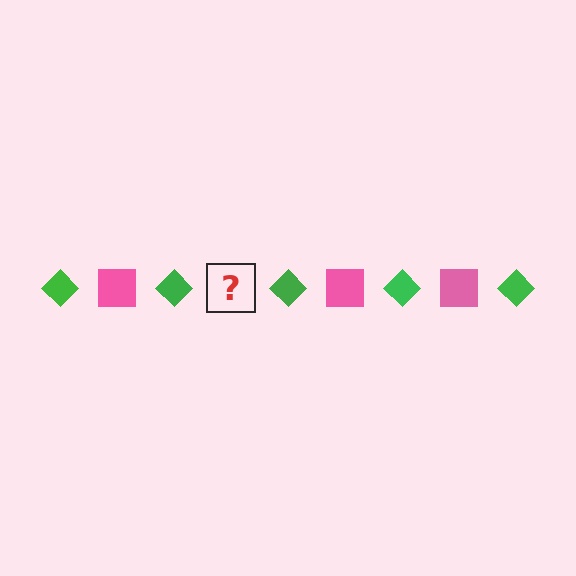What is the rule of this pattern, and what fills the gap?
The rule is that the pattern alternates between green diamond and pink square. The gap should be filled with a pink square.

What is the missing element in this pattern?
The missing element is a pink square.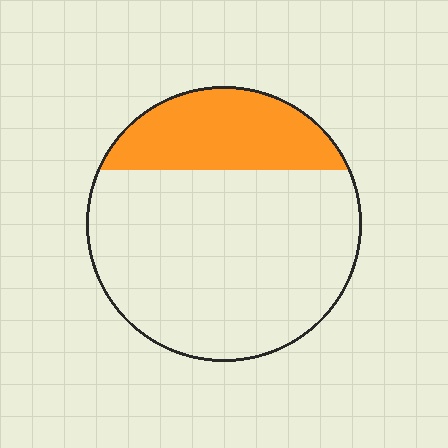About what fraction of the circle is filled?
About one quarter (1/4).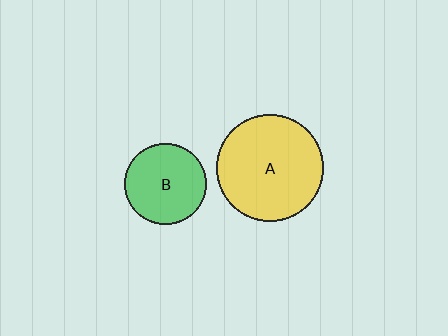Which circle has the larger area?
Circle A (yellow).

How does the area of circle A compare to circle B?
Approximately 1.7 times.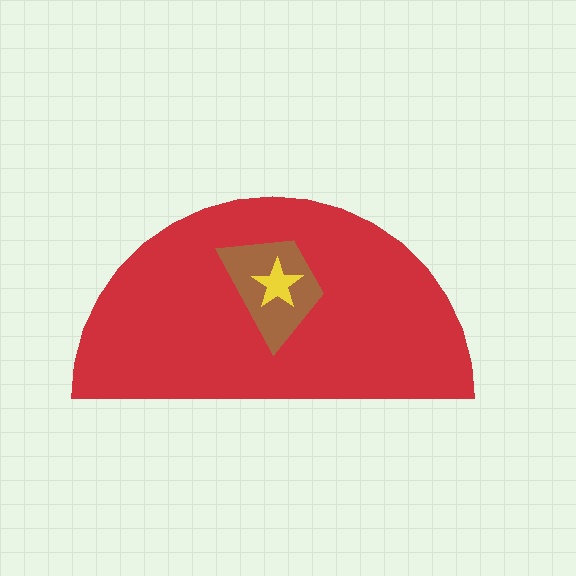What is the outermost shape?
The red semicircle.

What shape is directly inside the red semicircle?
The brown trapezoid.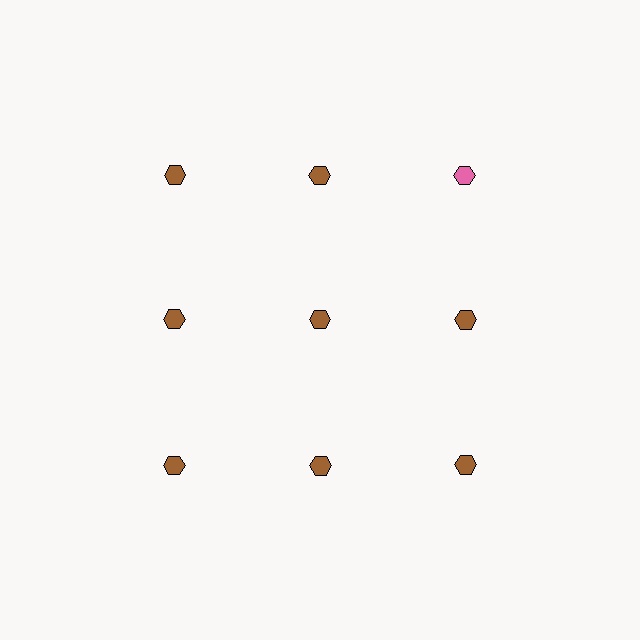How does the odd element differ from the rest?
It has a different color: pink instead of brown.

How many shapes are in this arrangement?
There are 9 shapes arranged in a grid pattern.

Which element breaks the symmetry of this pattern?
The pink hexagon in the top row, center column breaks the symmetry. All other shapes are brown hexagons.